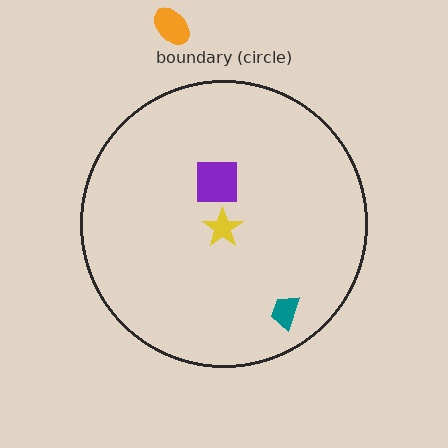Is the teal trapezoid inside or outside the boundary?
Inside.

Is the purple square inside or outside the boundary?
Inside.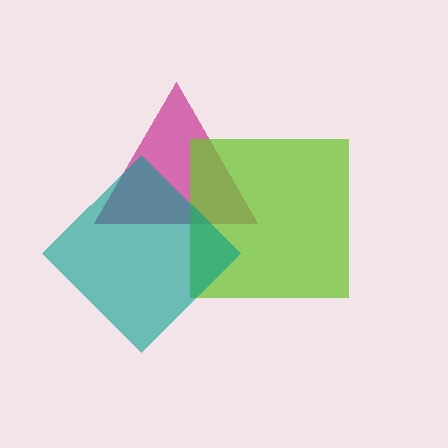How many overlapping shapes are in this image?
There are 3 overlapping shapes in the image.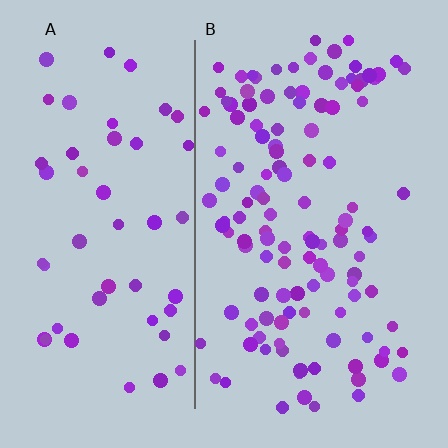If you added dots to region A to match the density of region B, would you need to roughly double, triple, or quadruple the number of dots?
Approximately double.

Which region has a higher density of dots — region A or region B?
B (the right).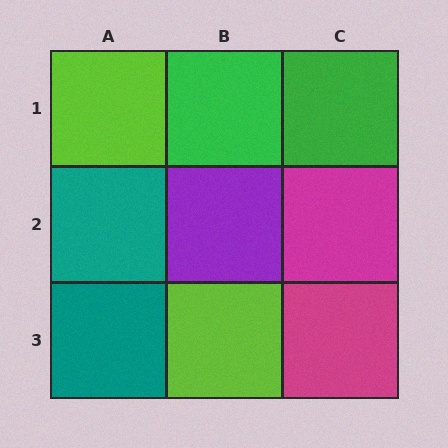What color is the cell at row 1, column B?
Green.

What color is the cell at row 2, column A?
Teal.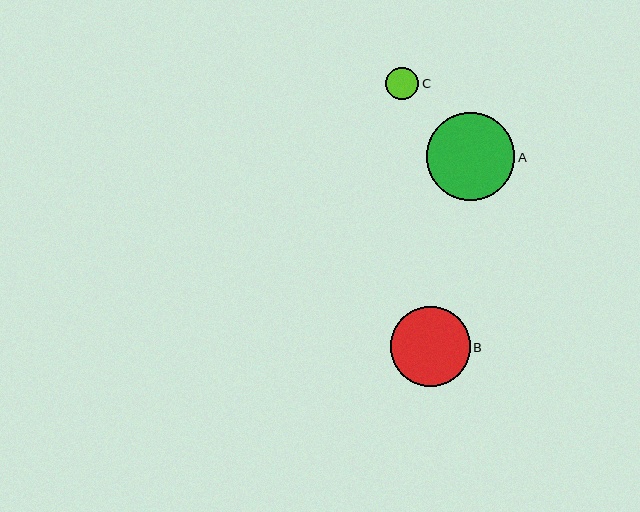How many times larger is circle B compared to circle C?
Circle B is approximately 2.5 times the size of circle C.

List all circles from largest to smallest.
From largest to smallest: A, B, C.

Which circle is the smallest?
Circle C is the smallest with a size of approximately 33 pixels.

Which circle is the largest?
Circle A is the largest with a size of approximately 88 pixels.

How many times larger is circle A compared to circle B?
Circle A is approximately 1.1 times the size of circle B.